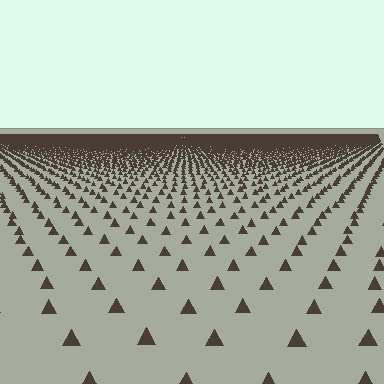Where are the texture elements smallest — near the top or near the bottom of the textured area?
Near the top.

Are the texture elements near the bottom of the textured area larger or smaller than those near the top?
Larger. Near the bottom, elements are closer to the viewer and appear at a bigger on-screen size.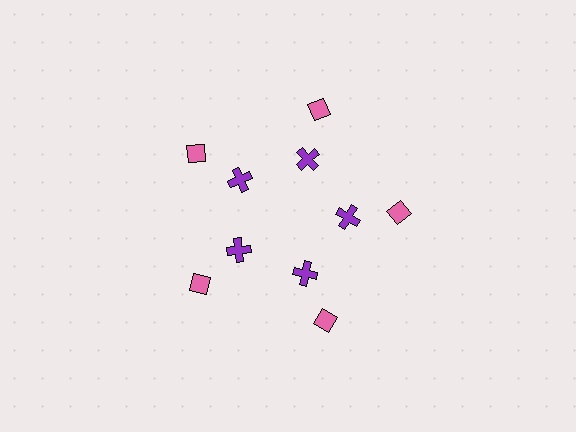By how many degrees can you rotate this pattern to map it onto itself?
The pattern maps onto itself every 72 degrees of rotation.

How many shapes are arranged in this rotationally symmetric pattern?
There are 10 shapes, arranged in 5 groups of 2.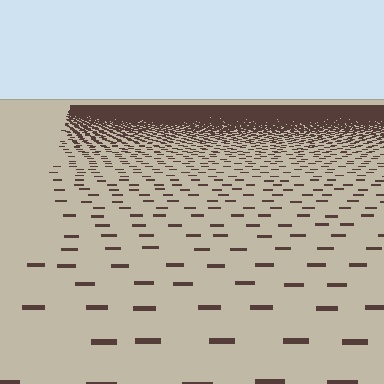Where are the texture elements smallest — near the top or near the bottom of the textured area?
Near the top.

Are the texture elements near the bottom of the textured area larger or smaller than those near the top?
Larger. Near the bottom, elements are closer to the viewer and appear at a bigger on-screen size.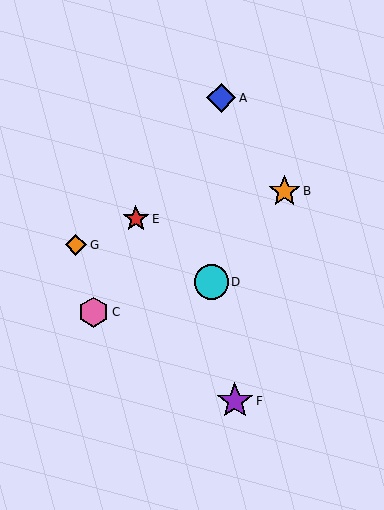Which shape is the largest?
The purple star (labeled F) is the largest.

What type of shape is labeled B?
Shape B is an orange star.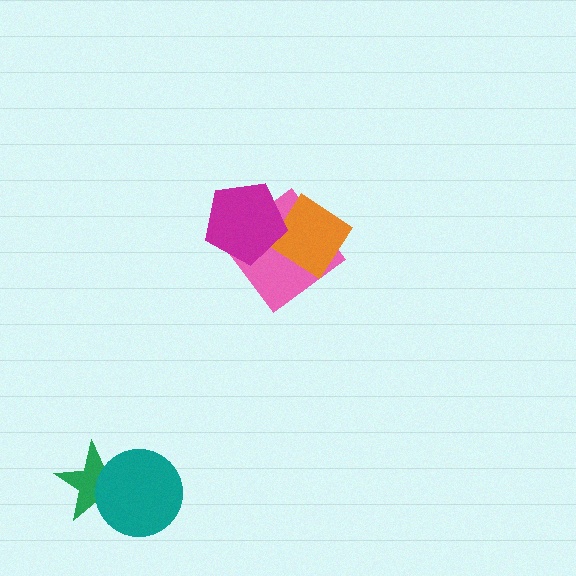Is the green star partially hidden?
Yes, it is partially covered by another shape.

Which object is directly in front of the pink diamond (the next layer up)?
The orange diamond is directly in front of the pink diamond.